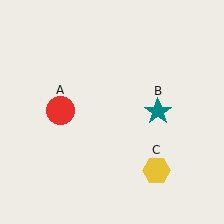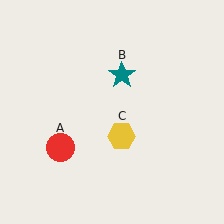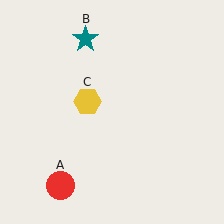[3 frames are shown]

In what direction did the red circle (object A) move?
The red circle (object A) moved down.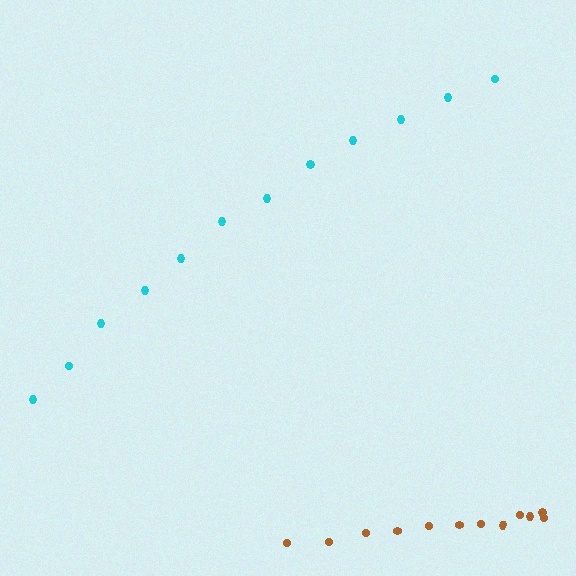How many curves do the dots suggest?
There are 2 distinct paths.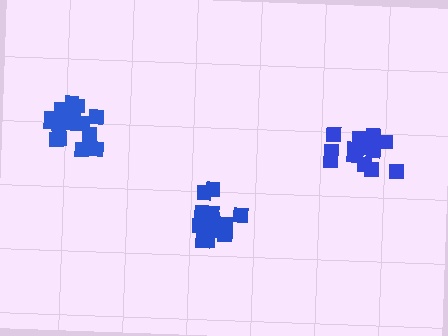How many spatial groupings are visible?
There are 3 spatial groupings.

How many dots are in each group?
Group 1: 19 dots, Group 2: 16 dots, Group 3: 20 dots (55 total).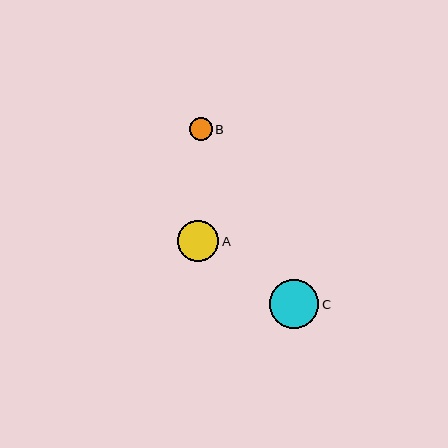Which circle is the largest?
Circle C is the largest with a size of approximately 50 pixels.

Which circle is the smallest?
Circle B is the smallest with a size of approximately 22 pixels.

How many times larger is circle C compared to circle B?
Circle C is approximately 2.2 times the size of circle B.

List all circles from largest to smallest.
From largest to smallest: C, A, B.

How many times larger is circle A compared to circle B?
Circle A is approximately 1.9 times the size of circle B.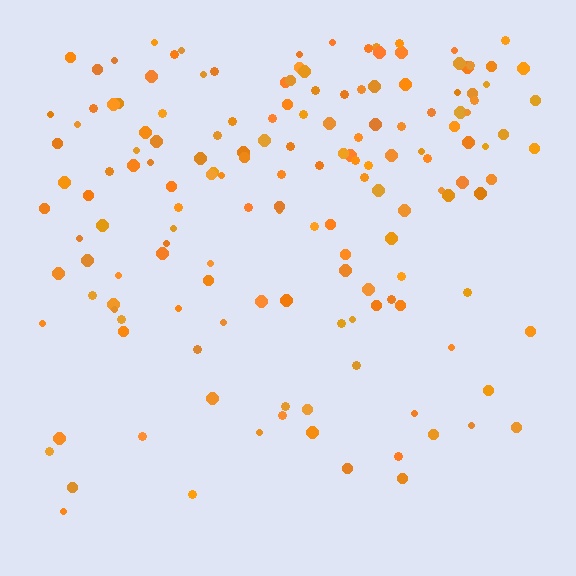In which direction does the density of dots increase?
From bottom to top, with the top side densest.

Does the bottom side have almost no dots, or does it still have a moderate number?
Still a moderate number, just noticeably fewer than the top.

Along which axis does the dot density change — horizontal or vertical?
Vertical.